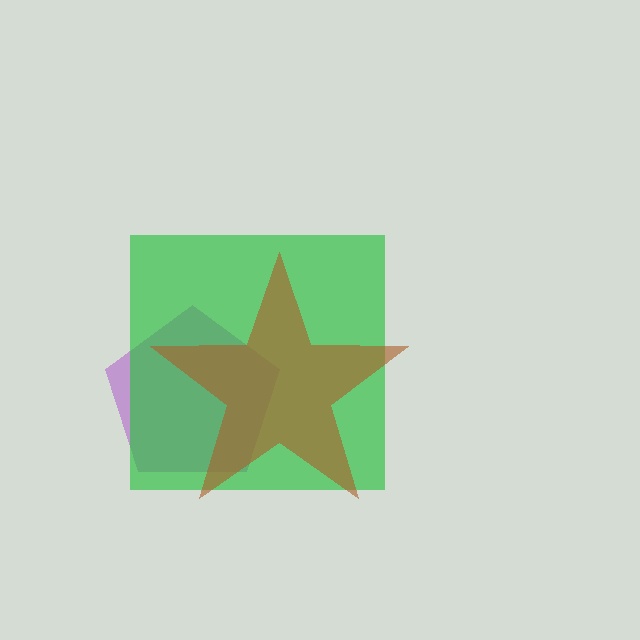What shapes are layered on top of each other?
The layered shapes are: a purple pentagon, a green square, a brown star.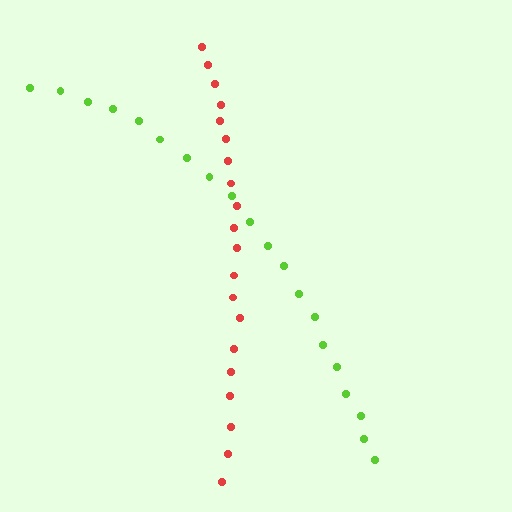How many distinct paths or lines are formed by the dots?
There are 2 distinct paths.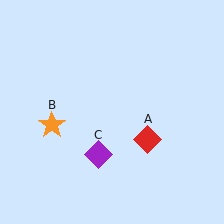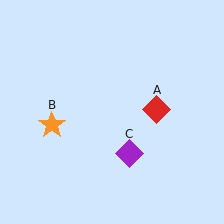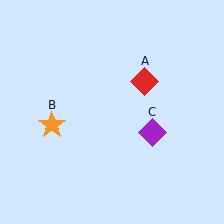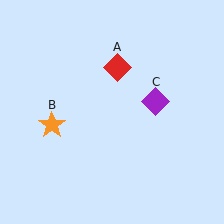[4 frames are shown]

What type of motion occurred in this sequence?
The red diamond (object A), purple diamond (object C) rotated counterclockwise around the center of the scene.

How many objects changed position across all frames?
2 objects changed position: red diamond (object A), purple diamond (object C).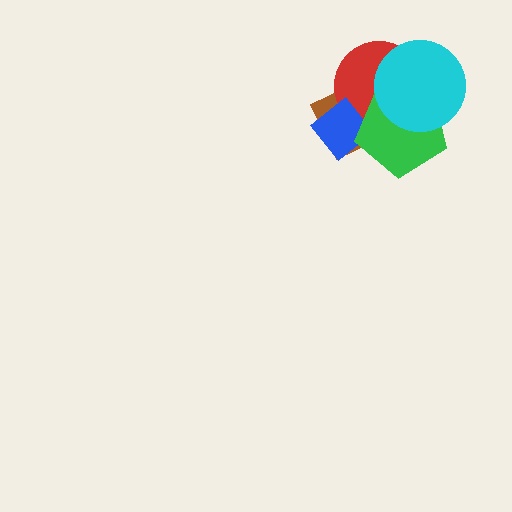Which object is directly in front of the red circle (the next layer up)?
The blue diamond is directly in front of the red circle.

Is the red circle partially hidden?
Yes, it is partially covered by another shape.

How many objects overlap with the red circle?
4 objects overlap with the red circle.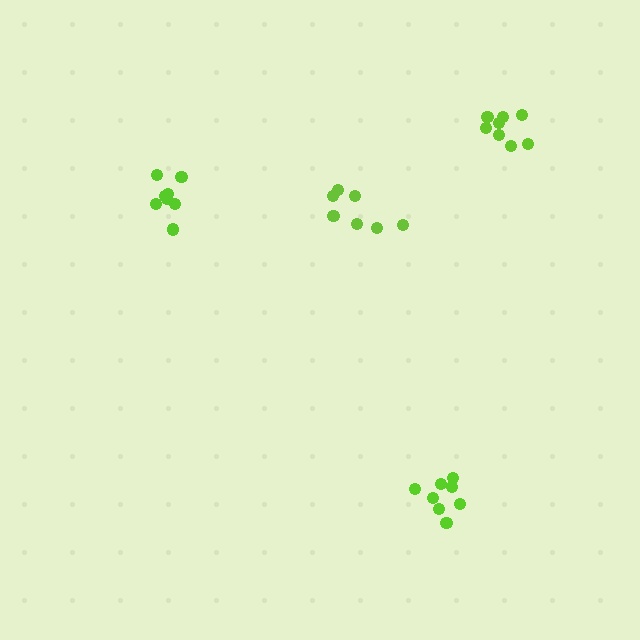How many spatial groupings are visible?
There are 4 spatial groupings.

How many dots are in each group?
Group 1: 8 dots, Group 2: 8 dots, Group 3: 7 dots, Group 4: 8 dots (31 total).